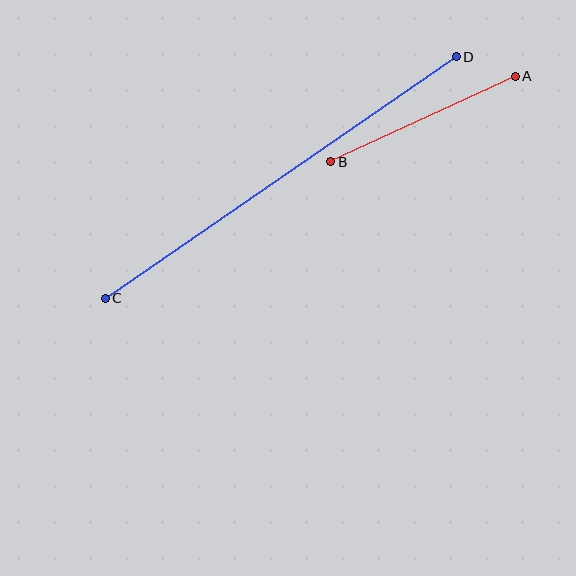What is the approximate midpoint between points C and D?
The midpoint is at approximately (281, 178) pixels.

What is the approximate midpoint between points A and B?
The midpoint is at approximately (423, 119) pixels.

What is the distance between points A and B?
The distance is approximately 203 pixels.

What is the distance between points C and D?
The distance is approximately 426 pixels.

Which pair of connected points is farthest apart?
Points C and D are farthest apart.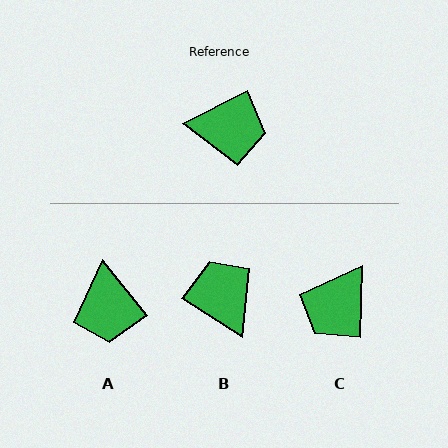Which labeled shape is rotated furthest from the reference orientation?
B, about 121 degrees away.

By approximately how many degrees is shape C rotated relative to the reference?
Approximately 118 degrees clockwise.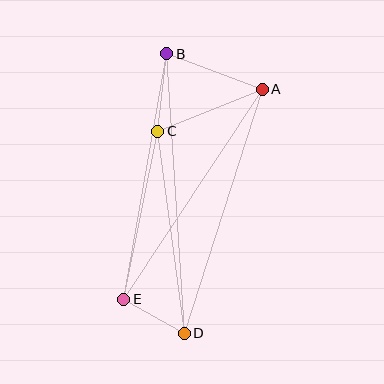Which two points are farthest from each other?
Points B and D are farthest from each other.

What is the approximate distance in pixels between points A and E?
The distance between A and E is approximately 252 pixels.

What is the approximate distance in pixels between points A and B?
The distance between A and B is approximately 102 pixels.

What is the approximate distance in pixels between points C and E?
The distance between C and E is approximately 171 pixels.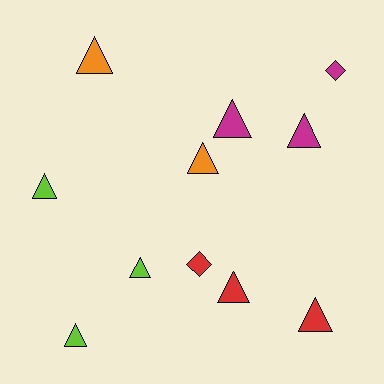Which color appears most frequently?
Lime, with 3 objects.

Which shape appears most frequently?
Triangle, with 9 objects.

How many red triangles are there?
There are 2 red triangles.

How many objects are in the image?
There are 11 objects.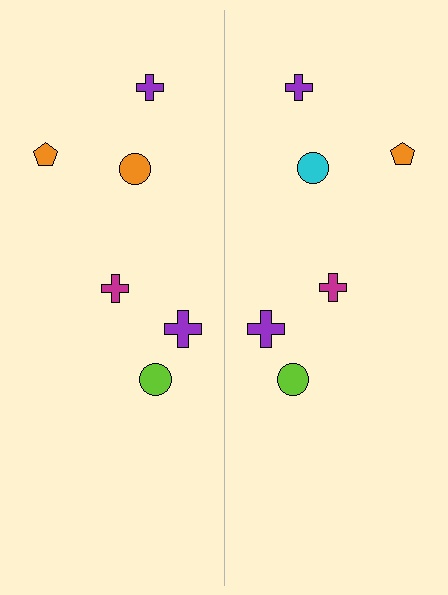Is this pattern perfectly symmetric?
No, the pattern is not perfectly symmetric. The cyan circle on the right side breaks the symmetry — its mirror counterpart is orange.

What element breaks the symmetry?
The cyan circle on the right side breaks the symmetry — its mirror counterpart is orange.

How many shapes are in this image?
There are 12 shapes in this image.